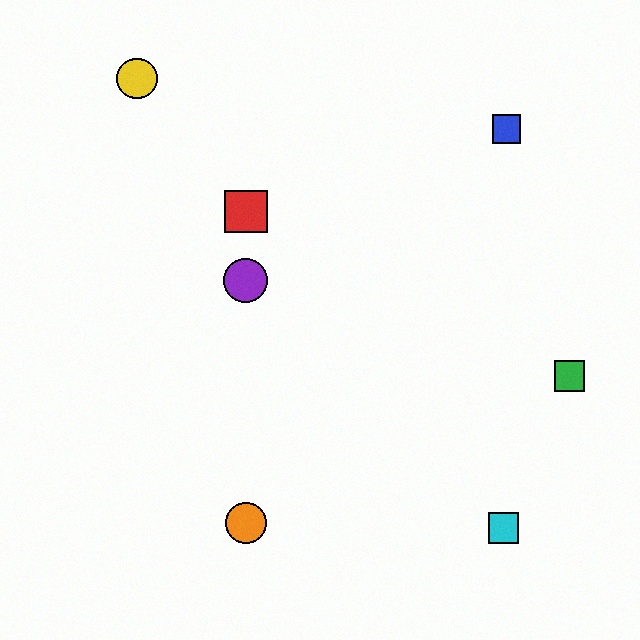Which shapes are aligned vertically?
The red square, the purple circle, the orange circle are aligned vertically.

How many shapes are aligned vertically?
3 shapes (the red square, the purple circle, the orange circle) are aligned vertically.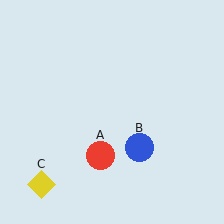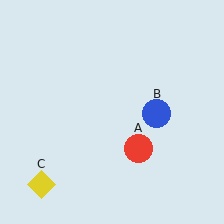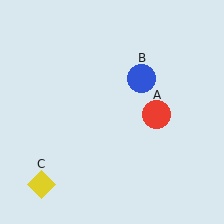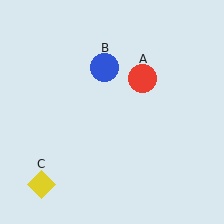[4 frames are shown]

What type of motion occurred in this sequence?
The red circle (object A), blue circle (object B) rotated counterclockwise around the center of the scene.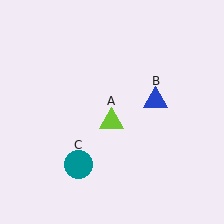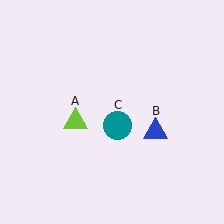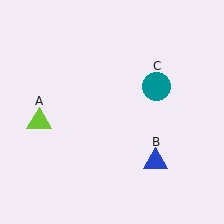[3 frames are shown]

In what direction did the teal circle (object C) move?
The teal circle (object C) moved up and to the right.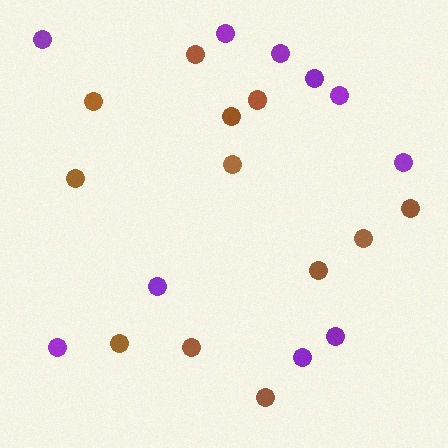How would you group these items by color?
There are 2 groups: one group of brown circles (12) and one group of purple circles (10).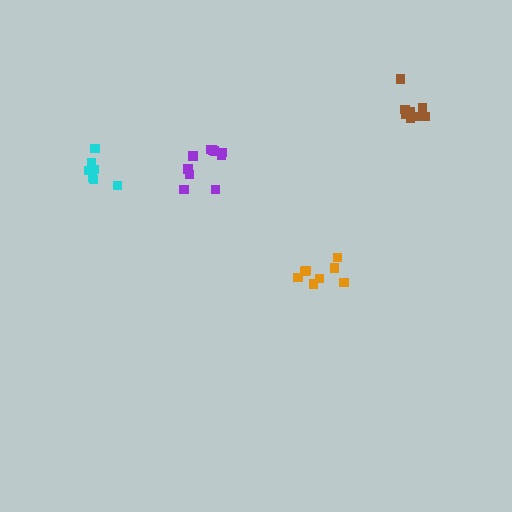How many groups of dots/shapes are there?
There are 4 groups.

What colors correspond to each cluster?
The clusters are colored: cyan, orange, brown, purple.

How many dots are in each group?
Group 1: 7 dots, Group 2: 8 dots, Group 3: 9 dots, Group 4: 11 dots (35 total).